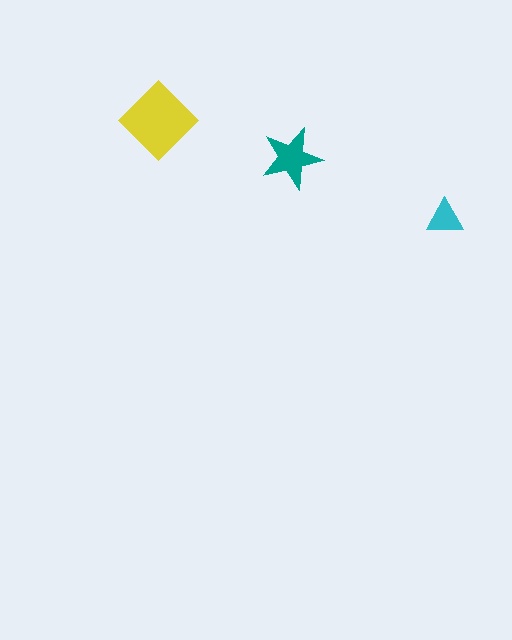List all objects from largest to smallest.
The yellow diamond, the teal star, the cyan triangle.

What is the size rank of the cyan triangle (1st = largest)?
3rd.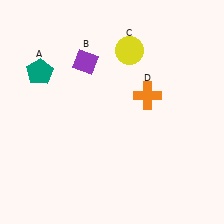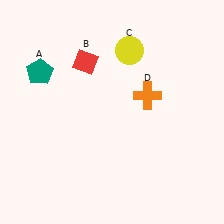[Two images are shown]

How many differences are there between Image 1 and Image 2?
There is 1 difference between the two images.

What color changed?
The diamond (B) changed from purple in Image 1 to red in Image 2.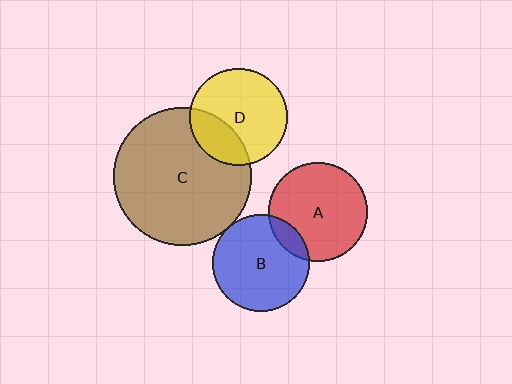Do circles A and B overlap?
Yes.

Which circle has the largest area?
Circle C (brown).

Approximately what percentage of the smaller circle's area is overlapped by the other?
Approximately 10%.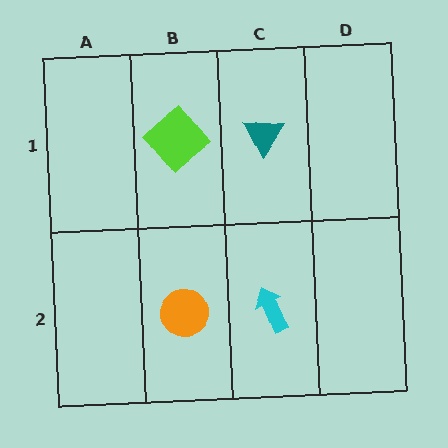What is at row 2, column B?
An orange circle.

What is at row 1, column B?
A lime diamond.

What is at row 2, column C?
A cyan arrow.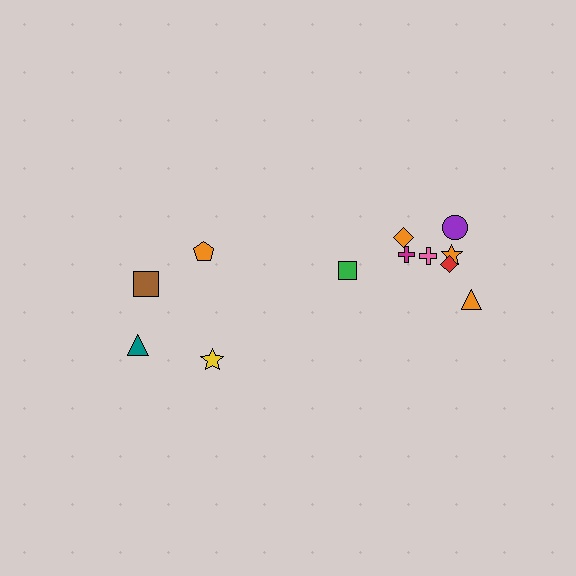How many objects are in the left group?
There are 4 objects.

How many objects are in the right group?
There are 8 objects.